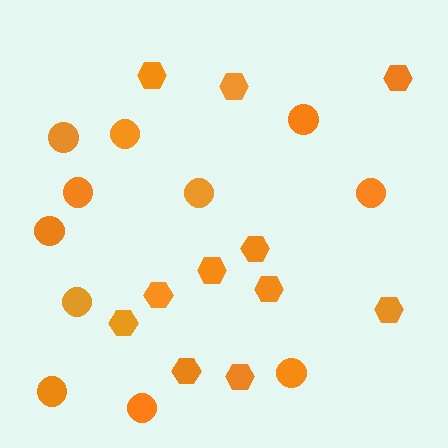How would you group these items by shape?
There are 2 groups: one group of hexagons (11) and one group of circles (11).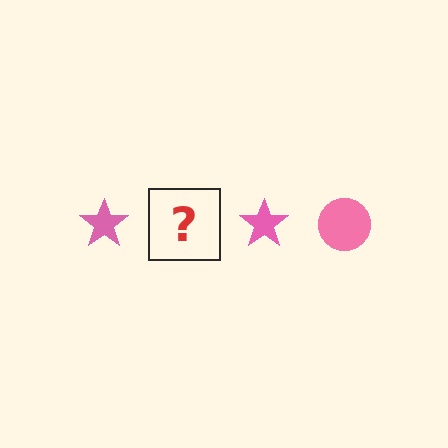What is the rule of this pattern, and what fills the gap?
The rule is that the pattern cycles through star, circle shapes in pink. The gap should be filled with a pink circle.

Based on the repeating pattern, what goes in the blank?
The blank should be a pink circle.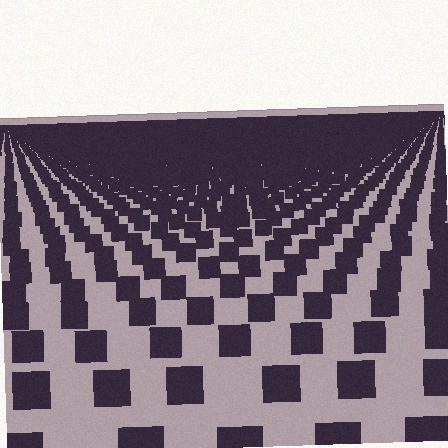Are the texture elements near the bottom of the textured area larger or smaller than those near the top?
Larger. Near the bottom, elements are closer to the viewer and appear at a bigger on-screen size.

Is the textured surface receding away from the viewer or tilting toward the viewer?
The surface is receding away from the viewer. Texture elements get smaller and denser toward the top.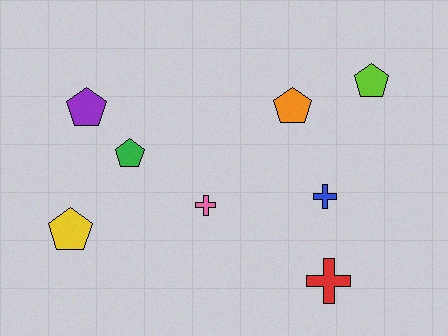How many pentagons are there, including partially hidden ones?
There are 5 pentagons.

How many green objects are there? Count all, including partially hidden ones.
There is 1 green object.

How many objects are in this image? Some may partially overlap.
There are 8 objects.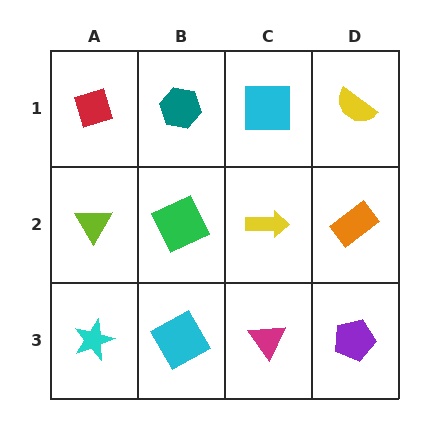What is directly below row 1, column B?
A green square.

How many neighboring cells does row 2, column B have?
4.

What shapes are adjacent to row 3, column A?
A lime triangle (row 2, column A), a cyan square (row 3, column B).